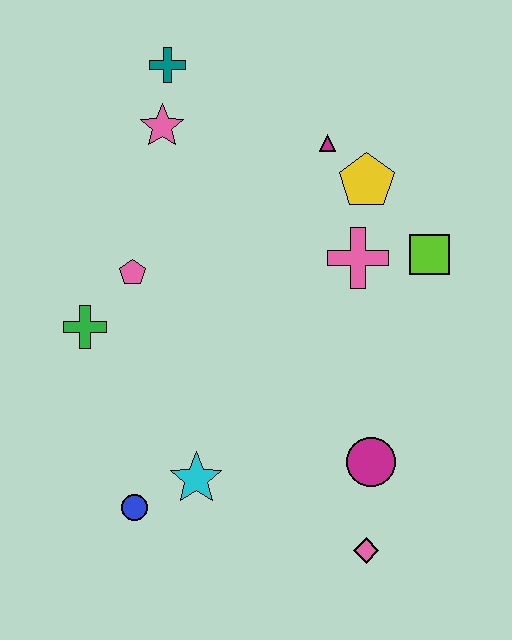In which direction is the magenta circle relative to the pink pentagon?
The magenta circle is to the right of the pink pentagon.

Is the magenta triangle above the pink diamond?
Yes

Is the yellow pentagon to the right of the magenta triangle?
Yes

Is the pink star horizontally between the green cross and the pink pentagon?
No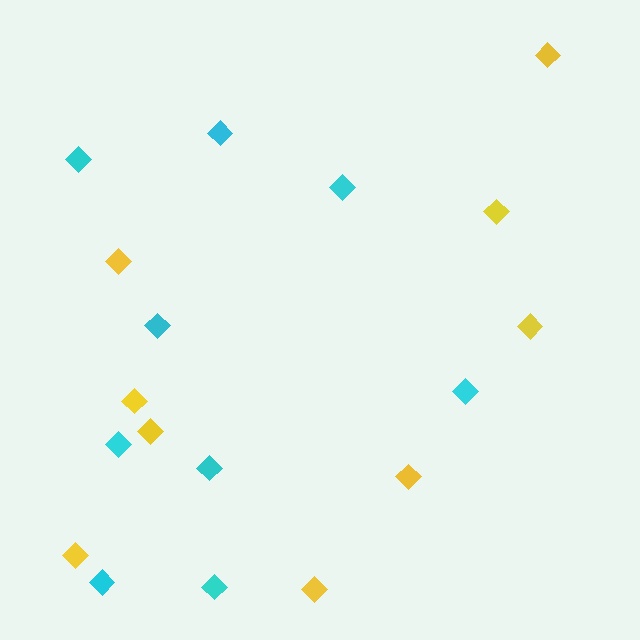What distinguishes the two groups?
There are 2 groups: one group of yellow diamonds (9) and one group of cyan diamonds (9).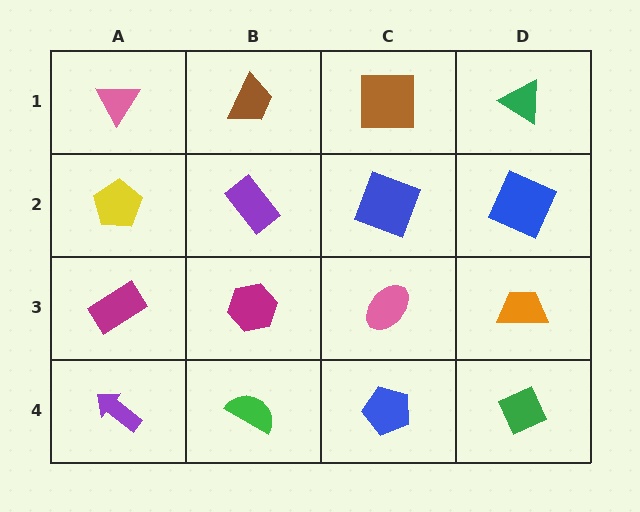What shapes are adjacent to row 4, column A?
A magenta rectangle (row 3, column A), a green semicircle (row 4, column B).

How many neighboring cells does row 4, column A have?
2.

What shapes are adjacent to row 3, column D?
A blue square (row 2, column D), a green diamond (row 4, column D), a pink ellipse (row 3, column C).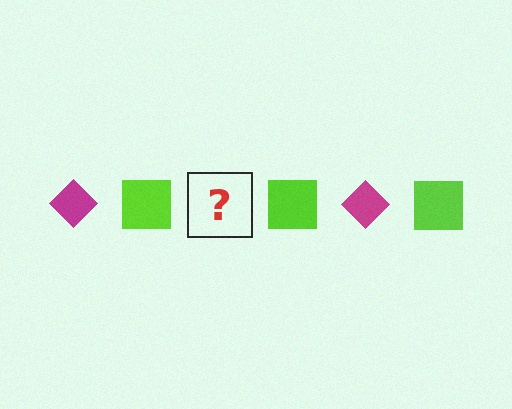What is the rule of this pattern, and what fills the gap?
The rule is that the pattern alternates between magenta diamond and lime square. The gap should be filled with a magenta diamond.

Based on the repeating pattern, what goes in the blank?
The blank should be a magenta diamond.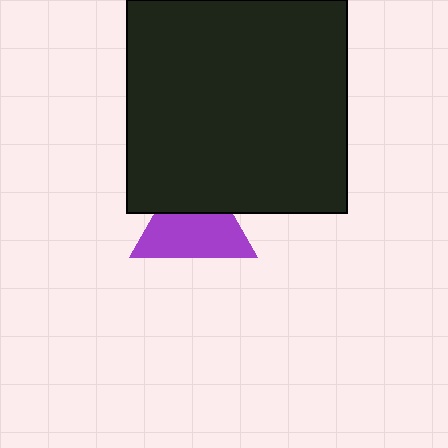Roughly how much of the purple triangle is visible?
About half of it is visible (roughly 63%).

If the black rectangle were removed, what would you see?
You would see the complete purple triangle.